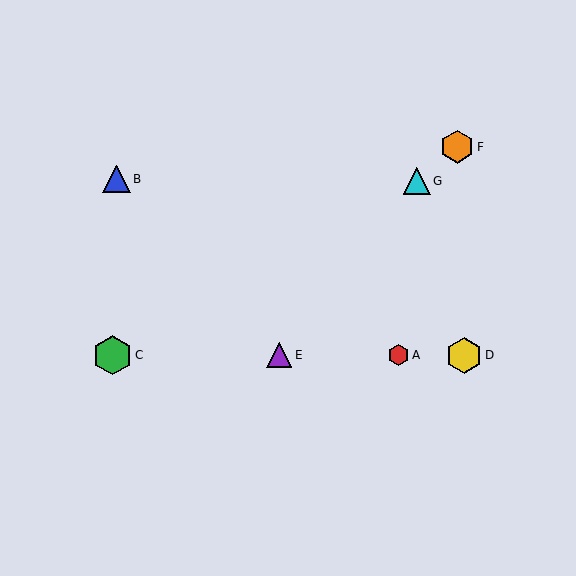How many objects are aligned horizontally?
4 objects (A, C, D, E) are aligned horizontally.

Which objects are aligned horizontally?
Objects A, C, D, E are aligned horizontally.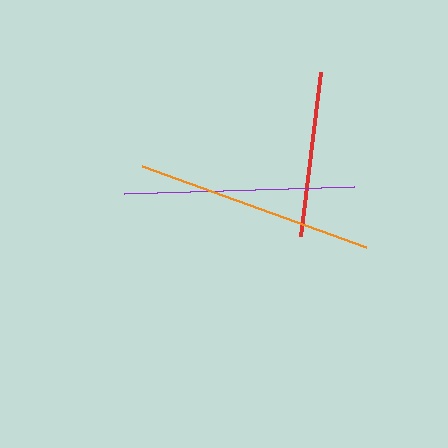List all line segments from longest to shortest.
From longest to shortest: orange, purple, red.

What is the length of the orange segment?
The orange segment is approximately 239 pixels long.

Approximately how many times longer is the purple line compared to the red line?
The purple line is approximately 1.4 times the length of the red line.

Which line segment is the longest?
The orange line is the longest at approximately 239 pixels.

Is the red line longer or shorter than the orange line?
The orange line is longer than the red line.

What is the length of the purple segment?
The purple segment is approximately 230 pixels long.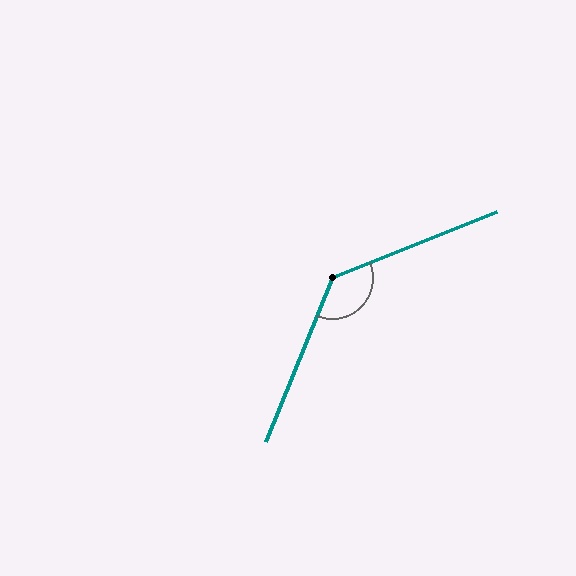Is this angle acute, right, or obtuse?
It is obtuse.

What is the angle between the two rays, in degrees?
Approximately 134 degrees.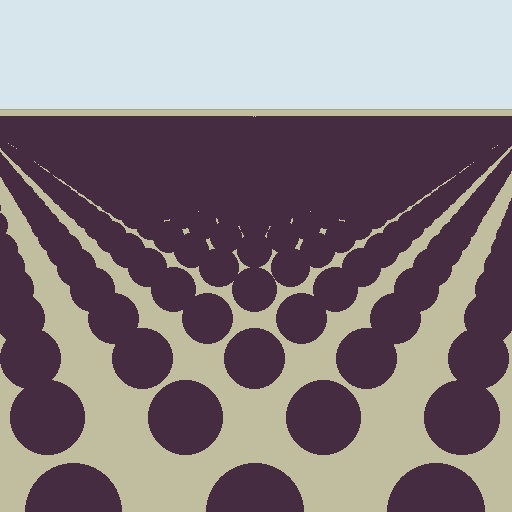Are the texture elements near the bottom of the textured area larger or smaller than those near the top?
Larger. Near the bottom, elements are closer to the viewer and appear at a bigger on-screen size.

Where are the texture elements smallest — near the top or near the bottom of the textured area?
Near the top.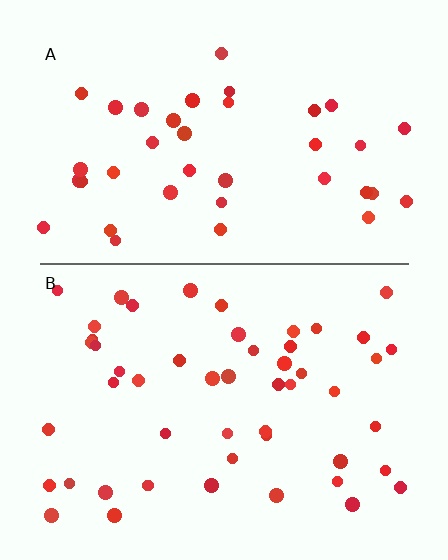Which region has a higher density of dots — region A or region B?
B (the bottom).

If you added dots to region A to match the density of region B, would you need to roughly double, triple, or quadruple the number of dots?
Approximately double.